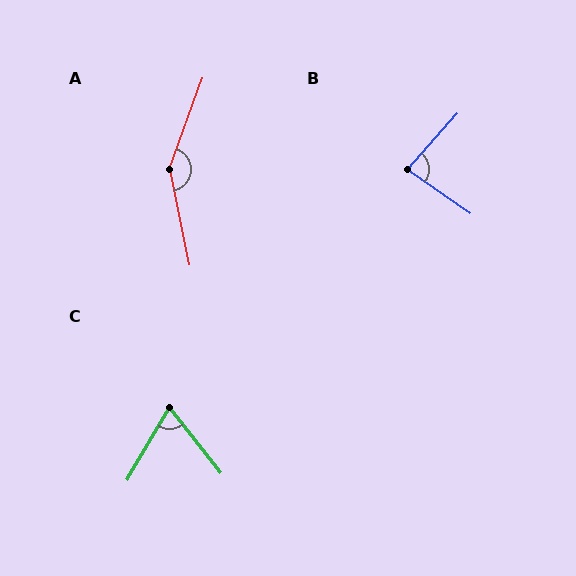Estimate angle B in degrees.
Approximately 83 degrees.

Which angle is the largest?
A, at approximately 148 degrees.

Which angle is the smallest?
C, at approximately 69 degrees.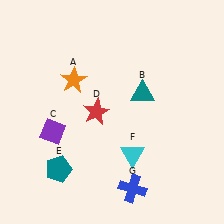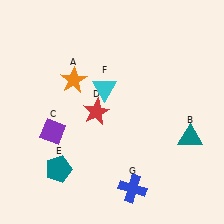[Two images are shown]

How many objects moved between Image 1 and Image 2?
2 objects moved between the two images.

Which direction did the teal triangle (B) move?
The teal triangle (B) moved right.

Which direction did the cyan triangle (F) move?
The cyan triangle (F) moved up.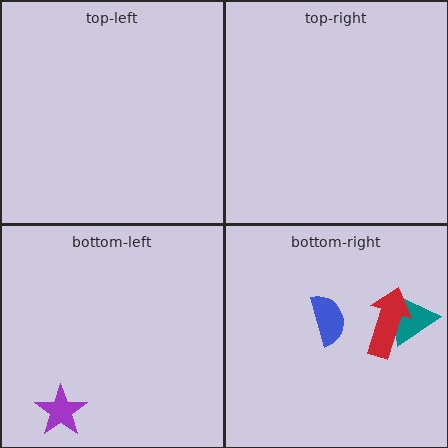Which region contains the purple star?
The bottom-left region.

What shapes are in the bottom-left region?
The purple star.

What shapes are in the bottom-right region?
The teal triangle, the red arrow, the blue semicircle.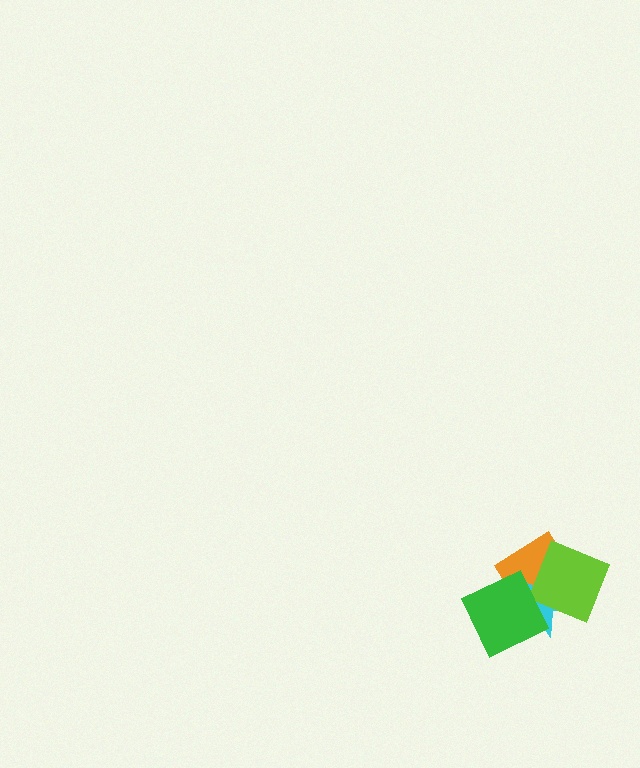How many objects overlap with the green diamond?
2 objects overlap with the green diamond.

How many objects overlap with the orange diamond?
3 objects overlap with the orange diamond.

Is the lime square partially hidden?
No, no other shape covers it.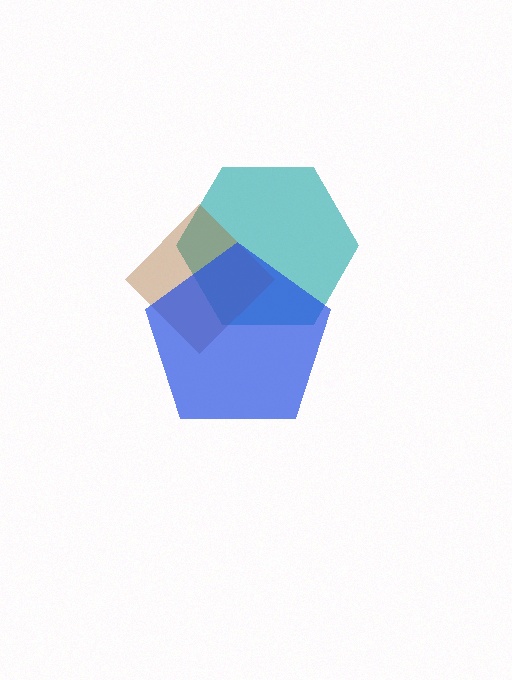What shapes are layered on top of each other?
The layered shapes are: a teal hexagon, a brown diamond, a blue pentagon.